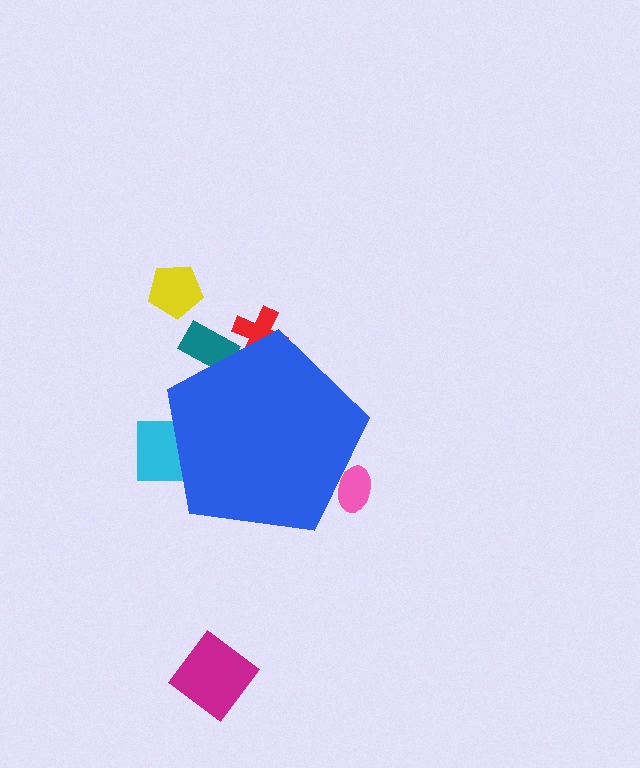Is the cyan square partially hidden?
Yes, the cyan square is partially hidden behind the blue pentagon.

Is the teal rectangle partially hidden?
Yes, the teal rectangle is partially hidden behind the blue pentagon.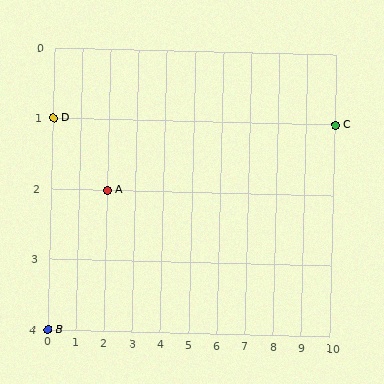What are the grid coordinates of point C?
Point C is at grid coordinates (10, 1).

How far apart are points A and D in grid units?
Points A and D are 2 columns and 1 row apart (about 2.2 grid units diagonally).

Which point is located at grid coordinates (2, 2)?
Point A is at (2, 2).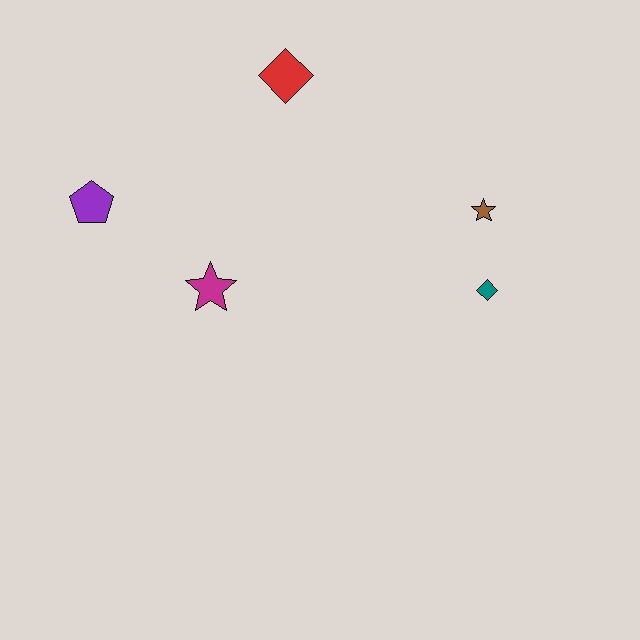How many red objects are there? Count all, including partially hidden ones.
There is 1 red object.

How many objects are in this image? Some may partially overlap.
There are 5 objects.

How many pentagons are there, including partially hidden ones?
There is 1 pentagon.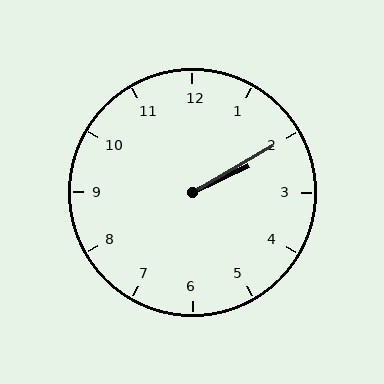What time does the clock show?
2:10.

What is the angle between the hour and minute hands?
Approximately 5 degrees.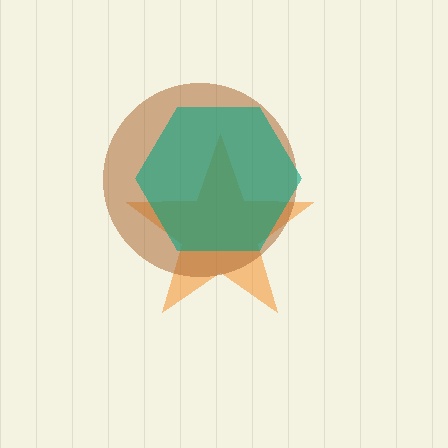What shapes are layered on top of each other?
The layered shapes are: an orange star, a brown circle, a teal hexagon.